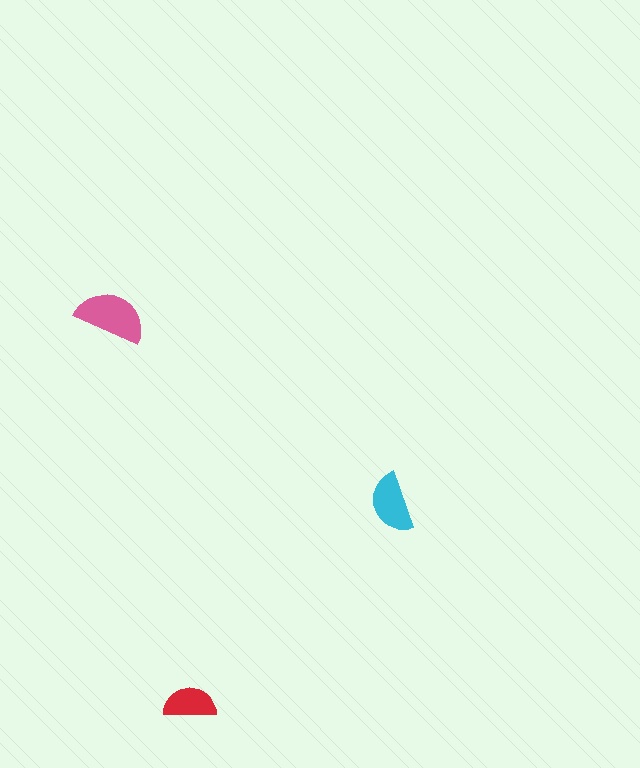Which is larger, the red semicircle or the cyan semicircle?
The cyan one.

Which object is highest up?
The pink semicircle is topmost.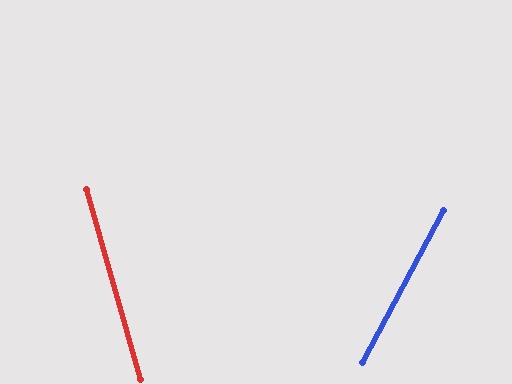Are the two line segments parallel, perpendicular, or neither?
Neither parallel nor perpendicular — they differ by about 44°.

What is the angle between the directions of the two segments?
Approximately 44 degrees.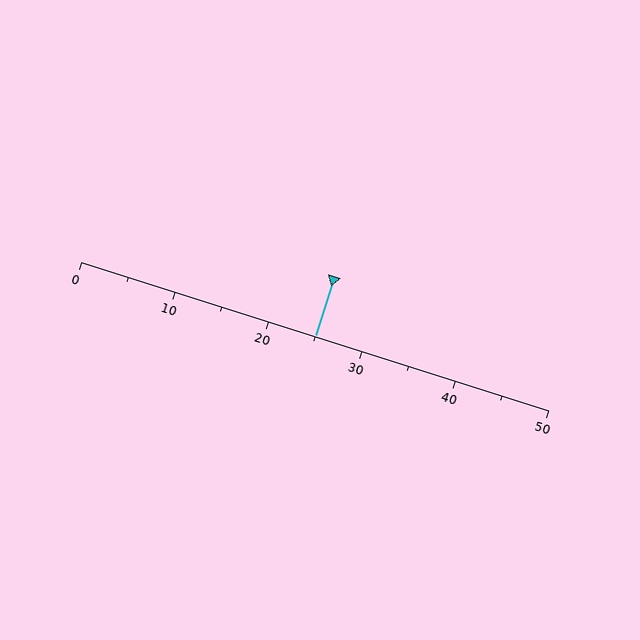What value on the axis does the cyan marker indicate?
The marker indicates approximately 25.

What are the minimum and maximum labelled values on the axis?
The axis runs from 0 to 50.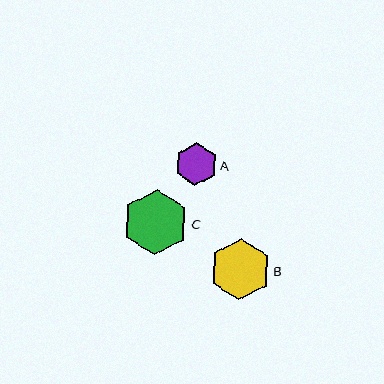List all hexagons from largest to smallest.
From largest to smallest: C, B, A.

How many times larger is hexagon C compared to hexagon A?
Hexagon C is approximately 1.5 times the size of hexagon A.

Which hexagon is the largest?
Hexagon C is the largest with a size of approximately 65 pixels.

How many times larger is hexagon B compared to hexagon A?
Hexagon B is approximately 1.4 times the size of hexagon A.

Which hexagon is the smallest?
Hexagon A is the smallest with a size of approximately 43 pixels.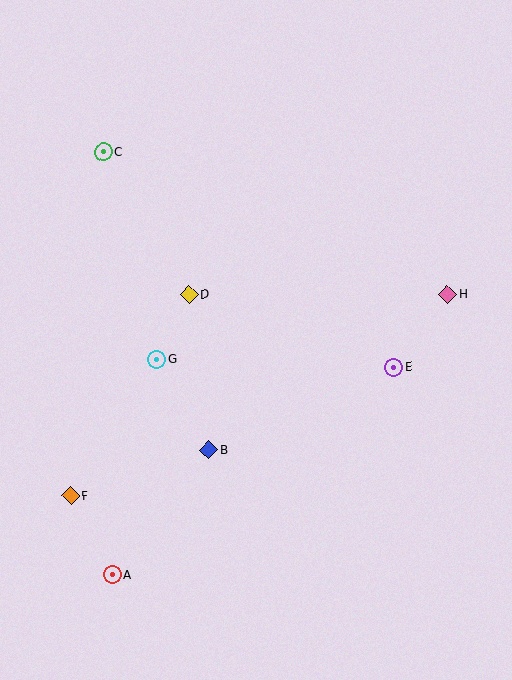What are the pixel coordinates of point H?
Point H is at (447, 294).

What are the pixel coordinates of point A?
Point A is at (112, 575).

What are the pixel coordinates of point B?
Point B is at (209, 450).